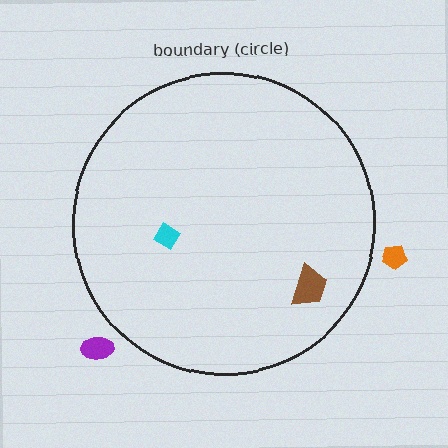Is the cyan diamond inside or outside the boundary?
Inside.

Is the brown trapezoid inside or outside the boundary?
Inside.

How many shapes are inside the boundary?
2 inside, 2 outside.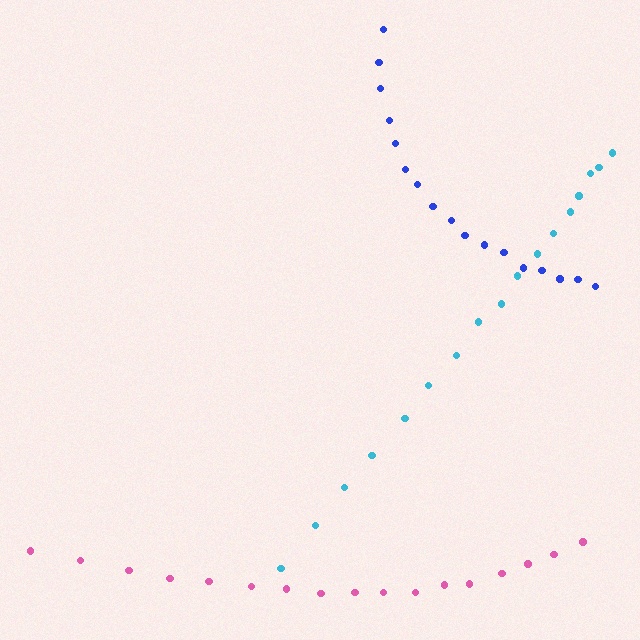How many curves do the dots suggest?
There are 3 distinct paths.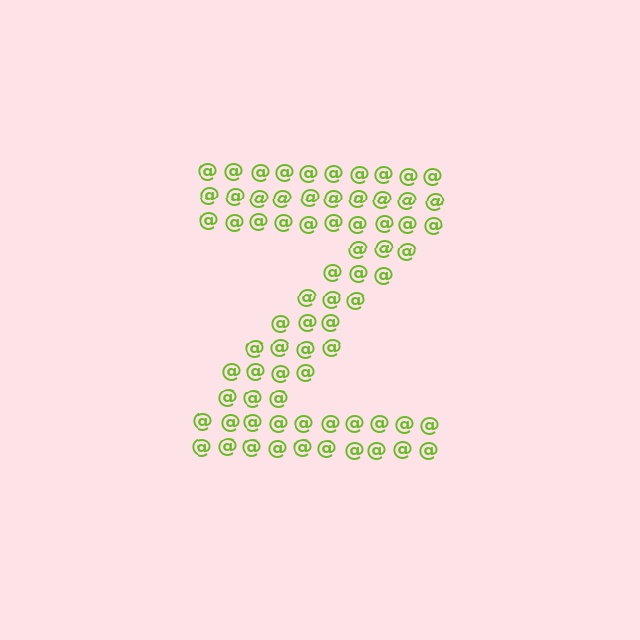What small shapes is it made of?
It is made of small at signs.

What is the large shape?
The large shape is the letter Z.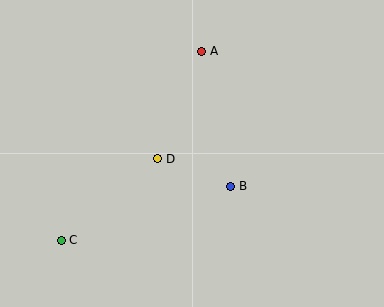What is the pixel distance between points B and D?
The distance between B and D is 78 pixels.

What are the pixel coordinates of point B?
Point B is at (231, 186).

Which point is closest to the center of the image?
Point D at (158, 159) is closest to the center.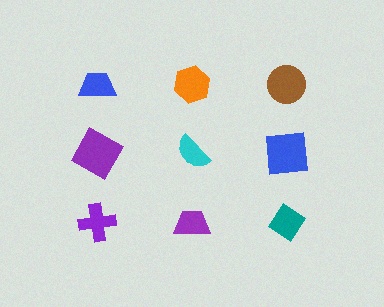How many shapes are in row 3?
3 shapes.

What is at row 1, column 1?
A blue trapezoid.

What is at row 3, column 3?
A teal diamond.